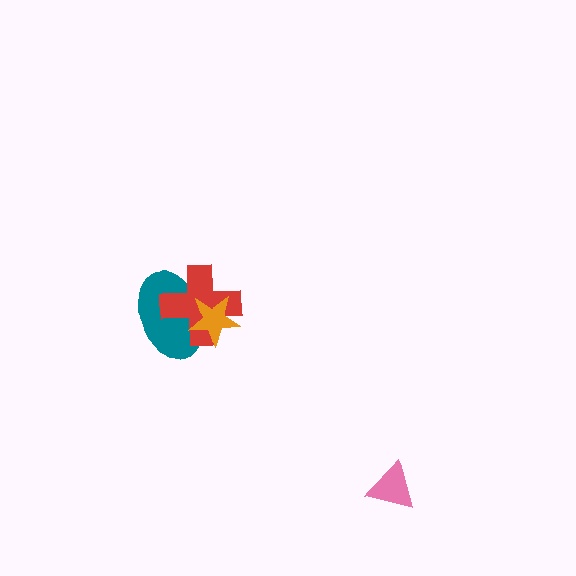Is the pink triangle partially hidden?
No, no other shape covers it.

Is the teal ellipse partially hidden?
Yes, it is partially covered by another shape.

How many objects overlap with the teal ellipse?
2 objects overlap with the teal ellipse.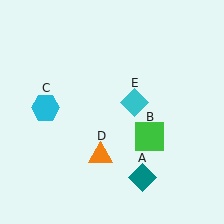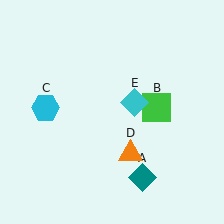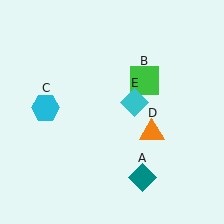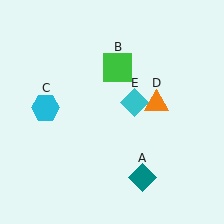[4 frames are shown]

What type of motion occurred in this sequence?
The green square (object B), orange triangle (object D) rotated counterclockwise around the center of the scene.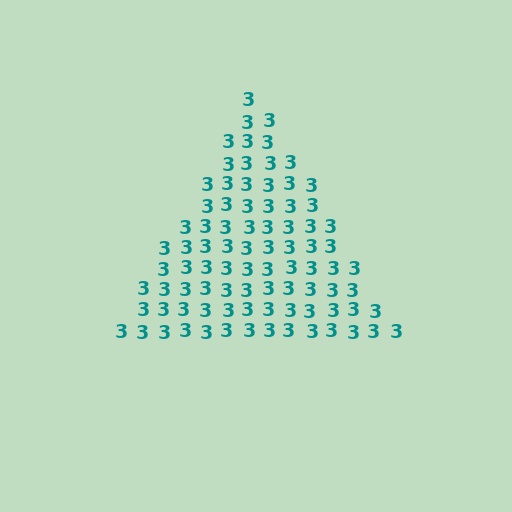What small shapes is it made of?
It is made of small digit 3's.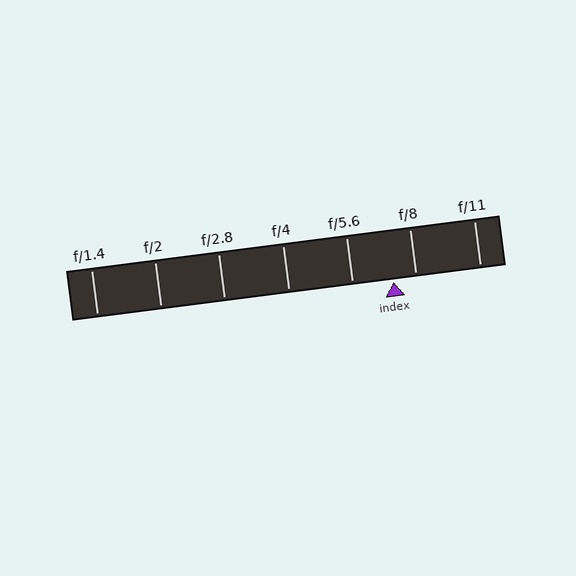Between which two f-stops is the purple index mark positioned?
The index mark is between f/5.6 and f/8.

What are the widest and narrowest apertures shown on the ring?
The widest aperture shown is f/1.4 and the narrowest is f/11.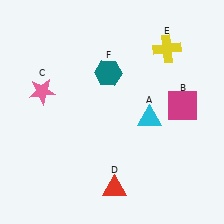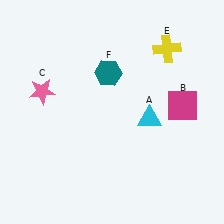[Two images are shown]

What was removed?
The red triangle (D) was removed in Image 2.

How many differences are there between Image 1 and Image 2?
There is 1 difference between the two images.